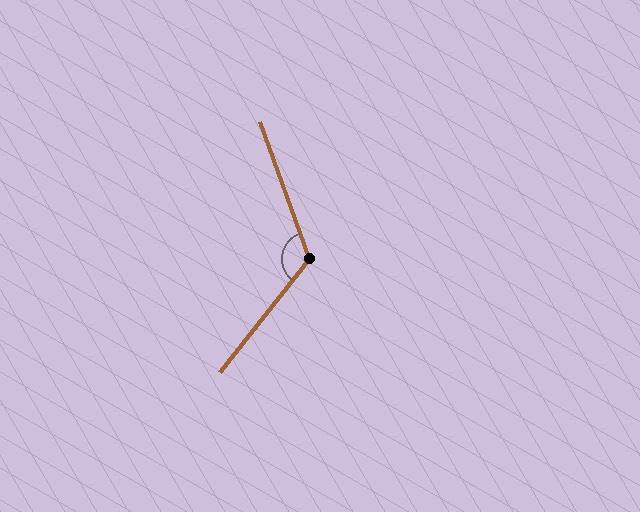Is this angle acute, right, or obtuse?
It is obtuse.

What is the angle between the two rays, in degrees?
Approximately 122 degrees.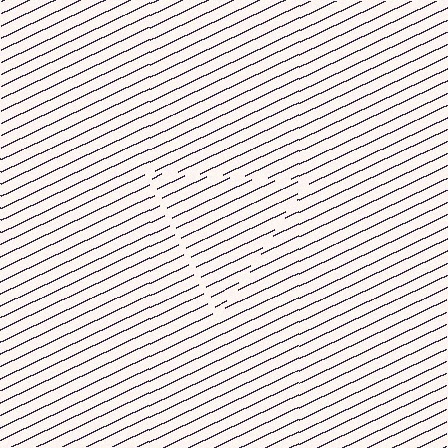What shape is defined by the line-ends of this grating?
An illusory triangle. The interior of the shape contains the same grating, shifted by half a period — the contour is defined by the phase discontinuity where line-ends from the inner and outer gratings abut.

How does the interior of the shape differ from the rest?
The interior of the shape contains the same grating, shifted by half a period — the contour is defined by the phase discontinuity where line-ends from the inner and outer gratings abut.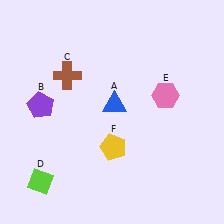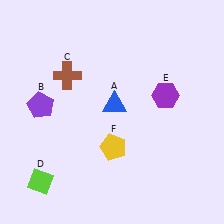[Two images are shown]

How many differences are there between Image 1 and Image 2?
There is 1 difference between the two images.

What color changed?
The hexagon (E) changed from pink in Image 1 to purple in Image 2.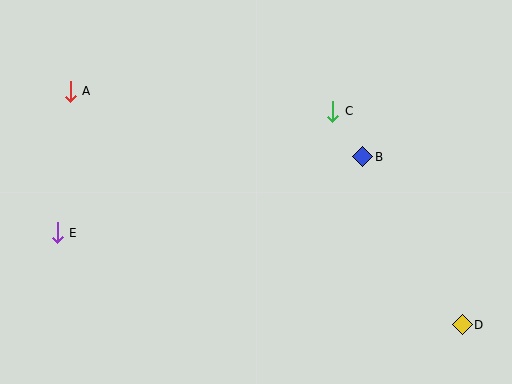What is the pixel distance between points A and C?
The distance between A and C is 263 pixels.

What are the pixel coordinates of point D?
Point D is at (462, 325).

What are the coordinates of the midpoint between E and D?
The midpoint between E and D is at (260, 279).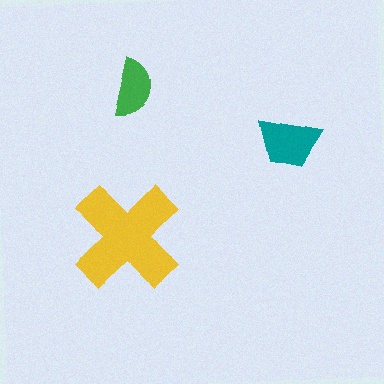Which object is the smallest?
The green semicircle.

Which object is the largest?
The yellow cross.